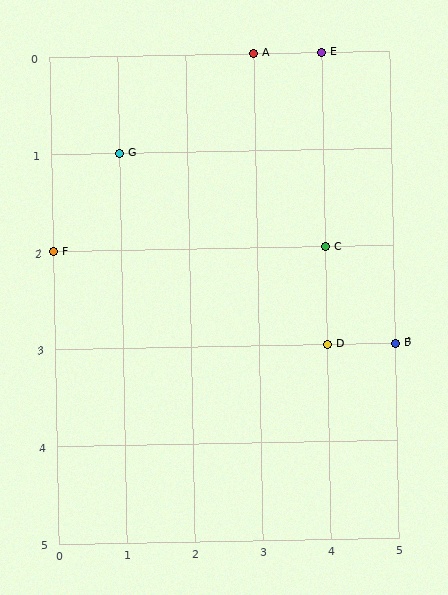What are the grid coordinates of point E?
Point E is at grid coordinates (4, 0).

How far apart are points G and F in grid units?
Points G and F are 1 column and 1 row apart (about 1.4 grid units diagonally).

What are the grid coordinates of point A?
Point A is at grid coordinates (3, 0).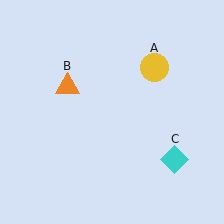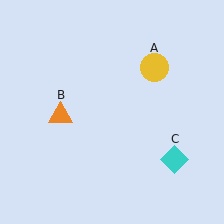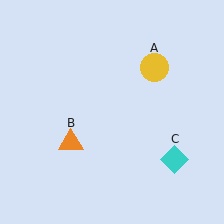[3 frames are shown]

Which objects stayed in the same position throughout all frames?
Yellow circle (object A) and cyan diamond (object C) remained stationary.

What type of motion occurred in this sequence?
The orange triangle (object B) rotated counterclockwise around the center of the scene.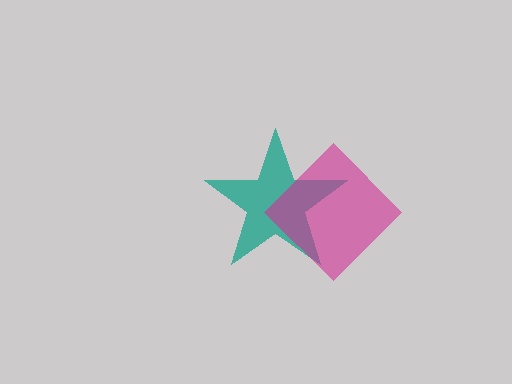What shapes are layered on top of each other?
The layered shapes are: a teal star, a magenta diamond.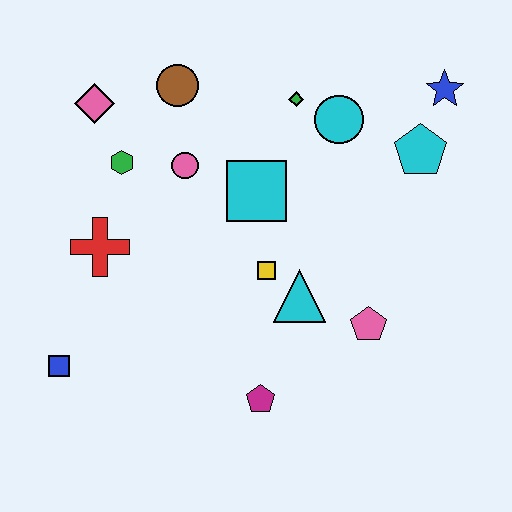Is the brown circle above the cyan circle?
Yes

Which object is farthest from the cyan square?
The blue square is farthest from the cyan square.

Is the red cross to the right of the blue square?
Yes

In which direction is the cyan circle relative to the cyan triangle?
The cyan circle is above the cyan triangle.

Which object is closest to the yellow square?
The cyan triangle is closest to the yellow square.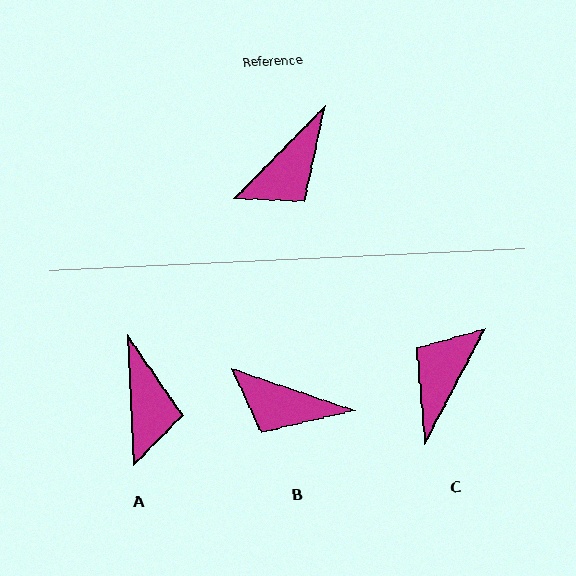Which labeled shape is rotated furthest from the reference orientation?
C, about 163 degrees away.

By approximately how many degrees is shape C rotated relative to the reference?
Approximately 163 degrees clockwise.